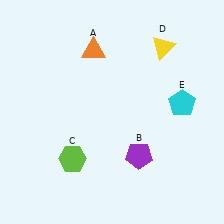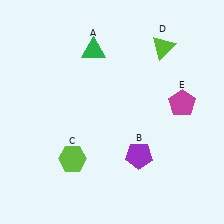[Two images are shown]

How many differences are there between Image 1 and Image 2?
There are 3 differences between the two images.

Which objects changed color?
A changed from orange to green. D changed from yellow to lime. E changed from cyan to magenta.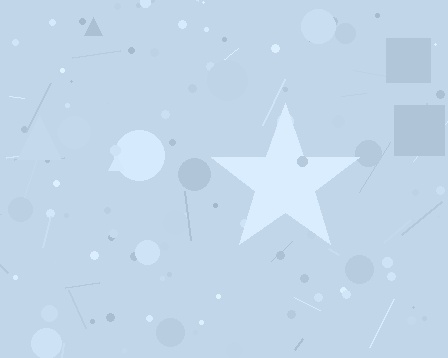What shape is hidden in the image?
A star is hidden in the image.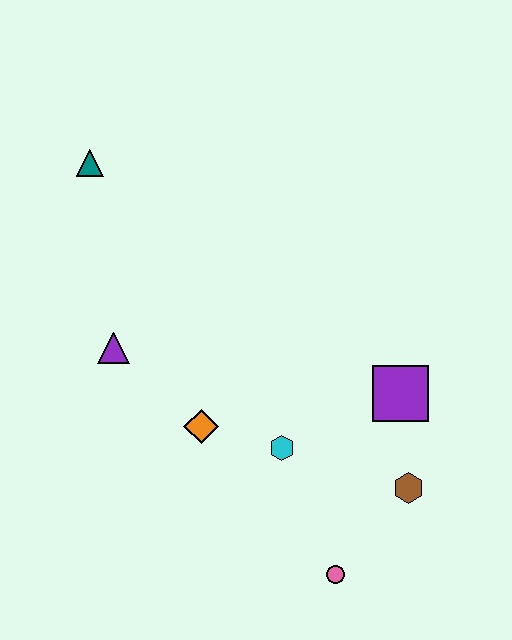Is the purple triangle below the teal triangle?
Yes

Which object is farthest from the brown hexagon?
The teal triangle is farthest from the brown hexagon.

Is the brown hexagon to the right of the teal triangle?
Yes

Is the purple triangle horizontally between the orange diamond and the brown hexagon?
No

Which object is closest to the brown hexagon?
The purple square is closest to the brown hexagon.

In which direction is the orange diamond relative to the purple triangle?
The orange diamond is to the right of the purple triangle.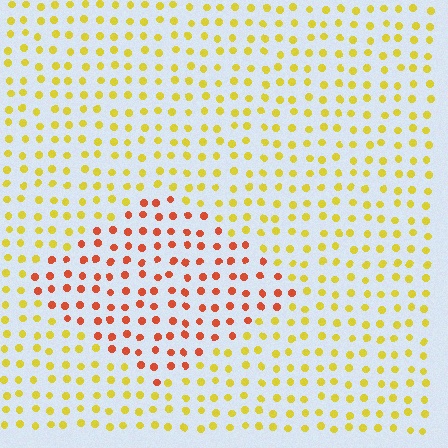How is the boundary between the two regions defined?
The boundary is defined purely by a slight shift in hue (about 47 degrees). Spacing, size, and orientation are identical on both sides.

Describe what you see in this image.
The image is filled with small yellow elements in a uniform arrangement. A diamond-shaped region is visible where the elements are tinted to a slightly different hue, forming a subtle color boundary.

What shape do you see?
I see a diamond.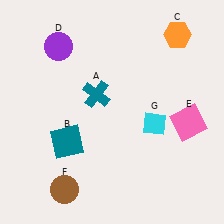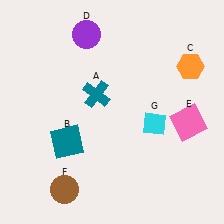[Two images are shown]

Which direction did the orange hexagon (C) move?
The orange hexagon (C) moved down.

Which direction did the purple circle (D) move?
The purple circle (D) moved right.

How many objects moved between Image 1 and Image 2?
2 objects moved between the two images.